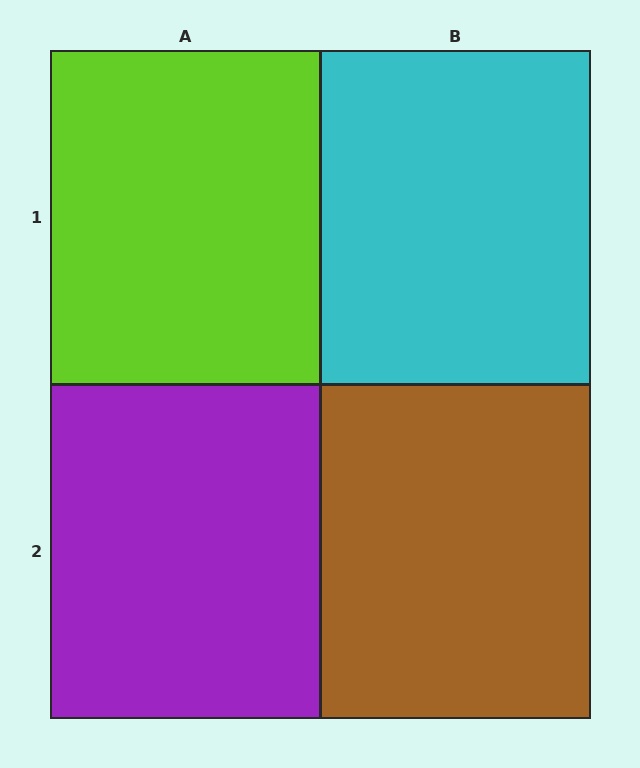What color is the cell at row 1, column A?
Lime.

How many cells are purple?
1 cell is purple.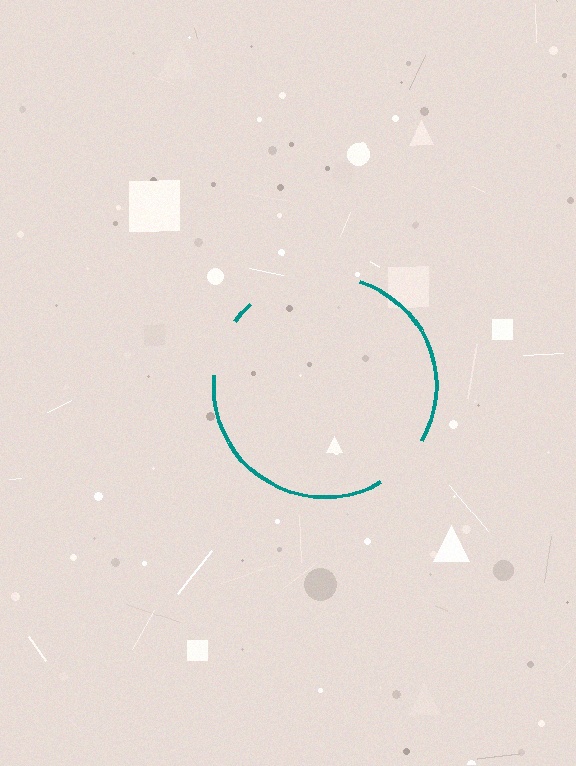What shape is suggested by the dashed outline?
The dashed outline suggests a circle.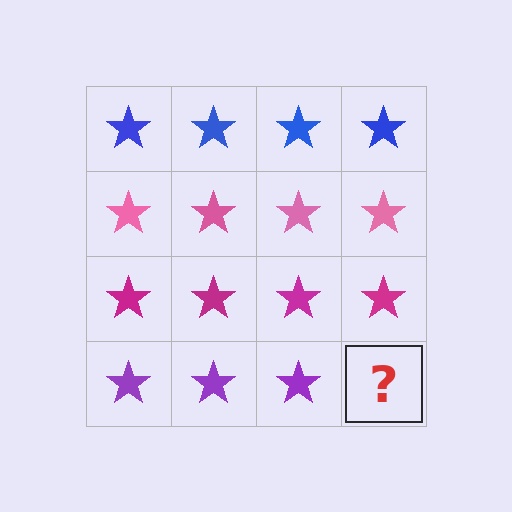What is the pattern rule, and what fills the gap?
The rule is that each row has a consistent color. The gap should be filled with a purple star.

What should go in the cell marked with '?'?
The missing cell should contain a purple star.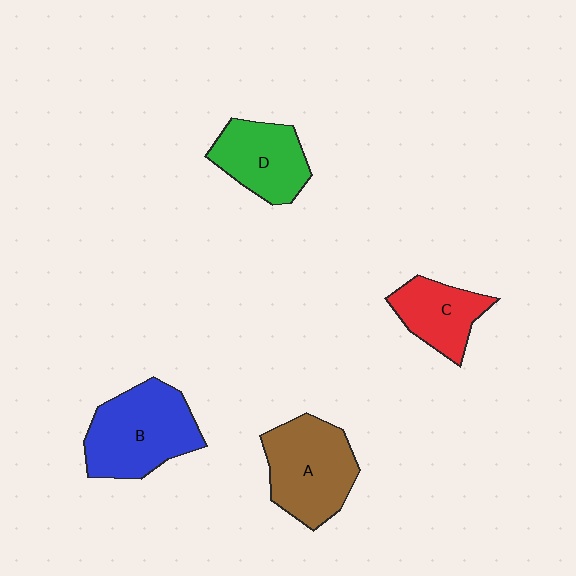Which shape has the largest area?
Shape B (blue).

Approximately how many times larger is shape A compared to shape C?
Approximately 1.5 times.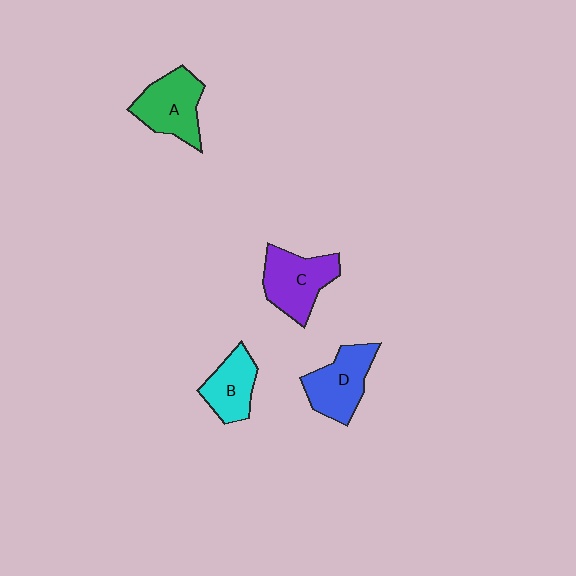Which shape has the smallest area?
Shape B (cyan).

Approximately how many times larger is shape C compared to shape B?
Approximately 1.3 times.